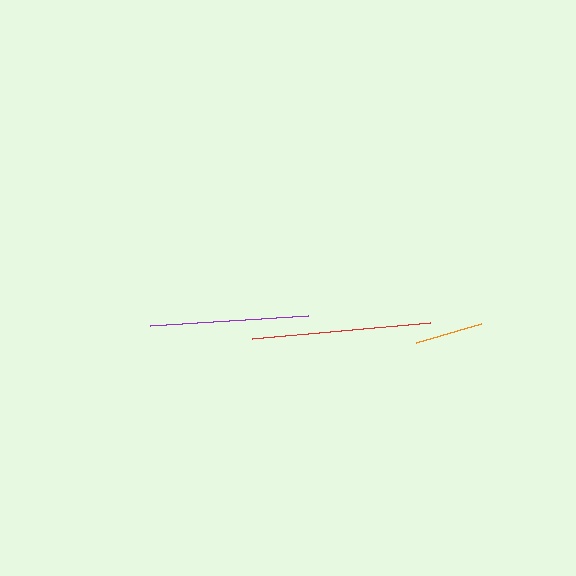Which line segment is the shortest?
The orange line is the shortest at approximately 67 pixels.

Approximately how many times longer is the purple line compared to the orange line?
The purple line is approximately 2.4 times the length of the orange line.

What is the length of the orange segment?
The orange segment is approximately 67 pixels long.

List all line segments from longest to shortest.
From longest to shortest: red, purple, orange.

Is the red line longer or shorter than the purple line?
The red line is longer than the purple line.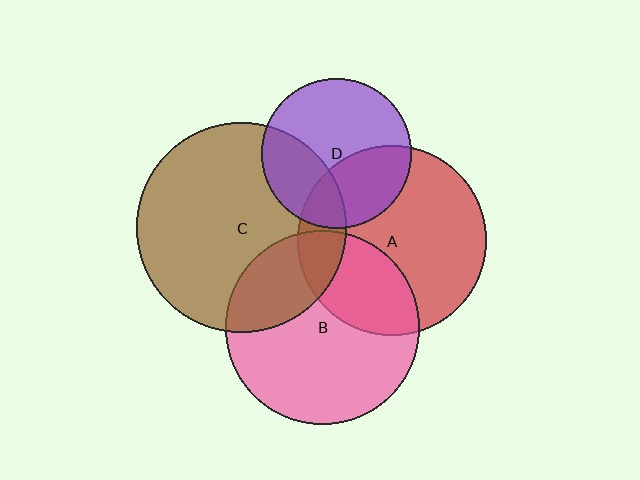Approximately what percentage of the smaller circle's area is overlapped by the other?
Approximately 30%.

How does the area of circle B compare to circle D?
Approximately 1.7 times.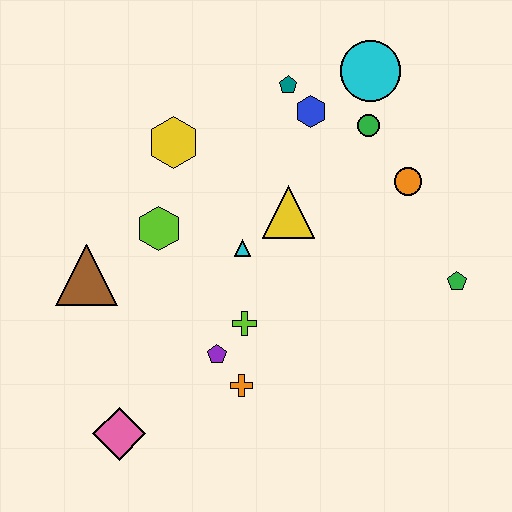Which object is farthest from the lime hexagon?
The green pentagon is farthest from the lime hexagon.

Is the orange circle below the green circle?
Yes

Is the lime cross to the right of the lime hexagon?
Yes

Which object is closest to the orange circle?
The green circle is closest to the orange circle.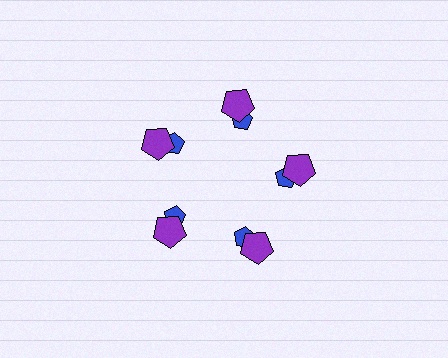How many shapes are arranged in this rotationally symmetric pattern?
There are 10 shapes, arranged in 5 groups of 2.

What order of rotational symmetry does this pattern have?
This pattern has 5-fold rotational symmetry.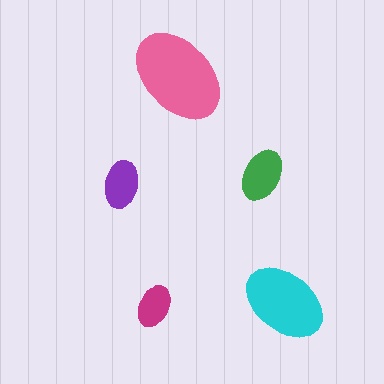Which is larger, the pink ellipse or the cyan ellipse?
The pink one.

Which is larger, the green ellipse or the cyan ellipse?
The cyan one.